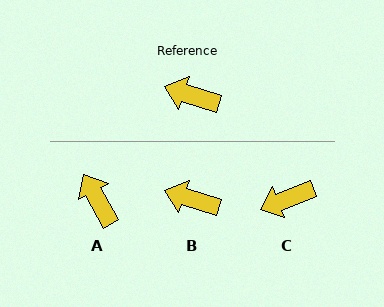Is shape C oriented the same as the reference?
No, it is off by about 39 degrees.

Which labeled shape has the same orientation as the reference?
B.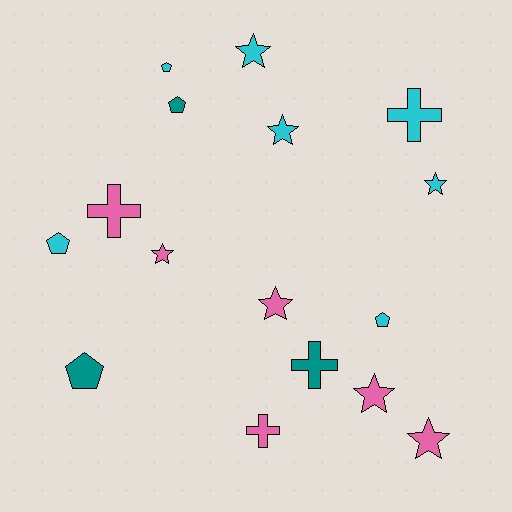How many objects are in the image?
There are 16 objects.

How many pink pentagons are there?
There are no pink pentagons.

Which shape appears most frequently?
Star, with 7 objects.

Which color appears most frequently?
Cyan, with 7 objects.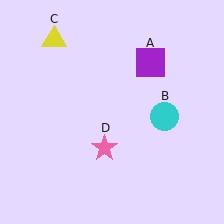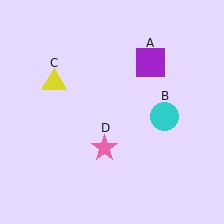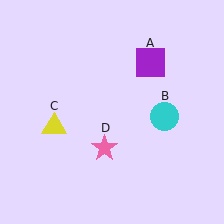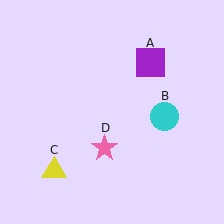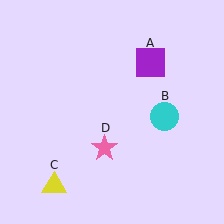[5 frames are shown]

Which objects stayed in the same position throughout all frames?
Purple square (object A) and cyan circle (object B) and pink star (object D) remained stationary.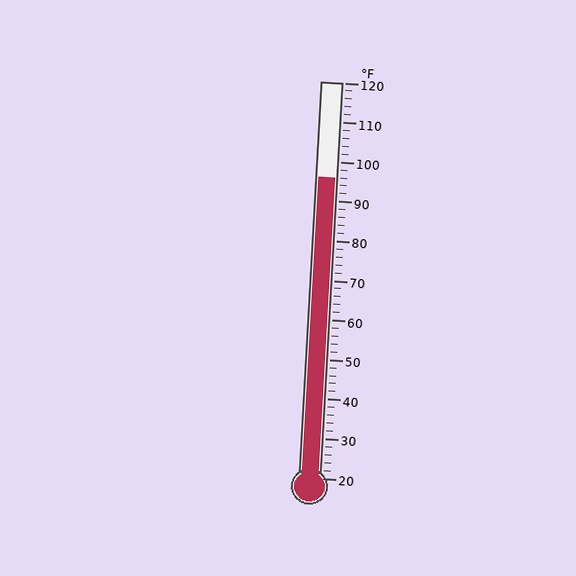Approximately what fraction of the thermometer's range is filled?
The thermometer is filled to approximately 75% of its range.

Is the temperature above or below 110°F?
The temperature is below 110°F.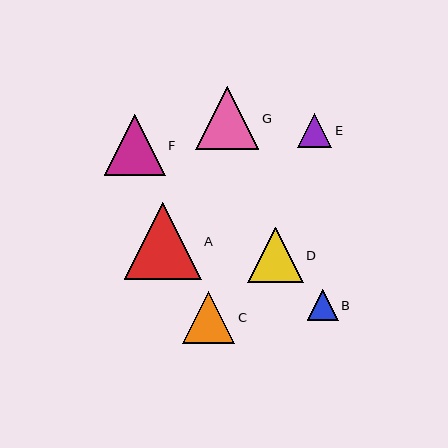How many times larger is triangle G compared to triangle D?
Triangle G is approximately 1.1 times the size of triangle D.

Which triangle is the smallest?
Triangle B is the smallest with a size of approximately 31 pixels.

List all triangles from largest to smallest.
From largest to smallest: A, G, F, D, C, E, B.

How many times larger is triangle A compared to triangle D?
Triangle A is approximately 1.4 times the size of triangle D.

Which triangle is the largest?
Triangle A is the largest with a size of approximately 77 pixels.